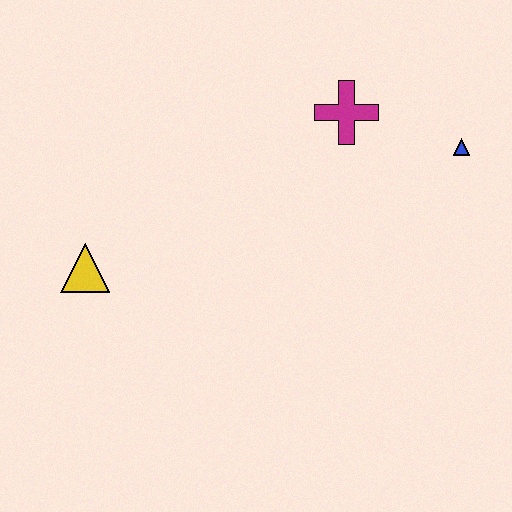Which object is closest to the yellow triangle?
The magenta cross is closest to the yellow triangle.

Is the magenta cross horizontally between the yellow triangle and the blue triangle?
Yes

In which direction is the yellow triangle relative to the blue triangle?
The yellow triangle is to the left of the blue triangle.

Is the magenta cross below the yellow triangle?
No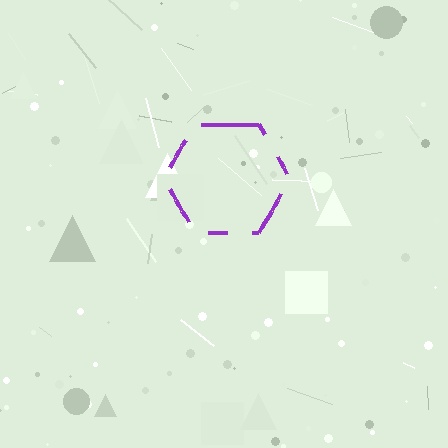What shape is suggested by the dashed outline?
The dashed outline suggests a hexagon.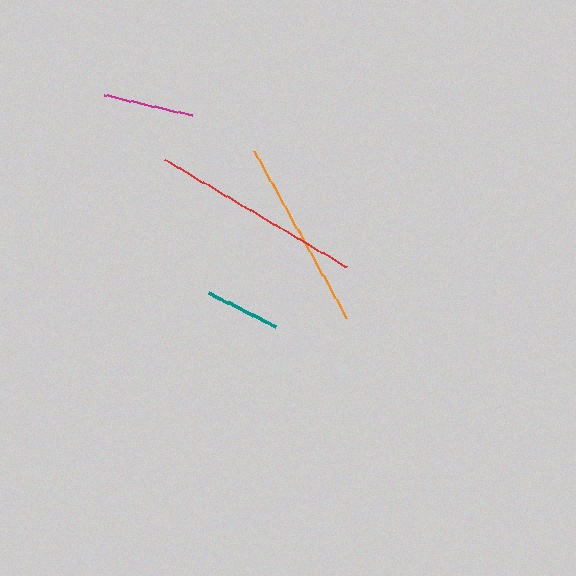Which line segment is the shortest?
The teal line is the shortest at approximately 74 pixels.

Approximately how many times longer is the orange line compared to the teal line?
The orange line is approximately 2.6 times the length of the teal line.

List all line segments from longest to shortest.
From longest to shortest: red, orange, magenta, teal.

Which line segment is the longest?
The red line is the longest at approximately 211 pixels.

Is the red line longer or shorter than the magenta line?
The red line is longer than the magenta line.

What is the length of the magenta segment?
The magenta segment is approximately 91 pixels long.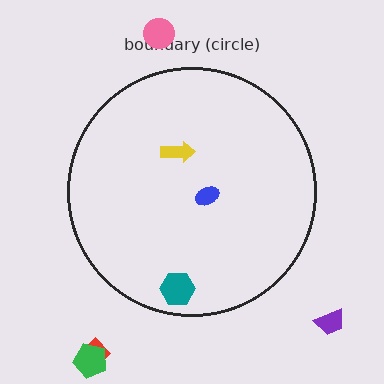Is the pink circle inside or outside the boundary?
Outside.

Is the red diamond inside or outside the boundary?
Outside.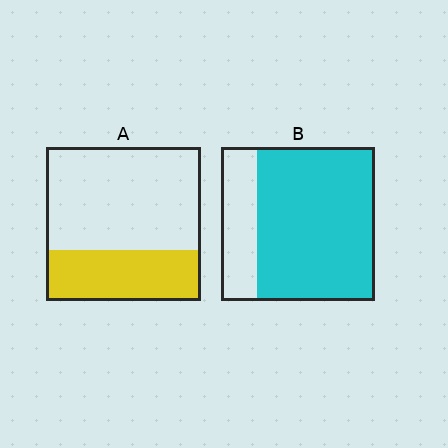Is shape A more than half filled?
No.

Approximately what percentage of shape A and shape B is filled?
A is approximately 35% and B is approximately 75%.